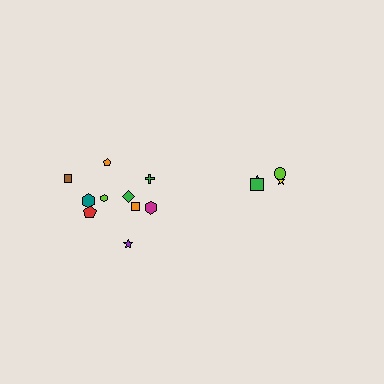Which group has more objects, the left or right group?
The left group.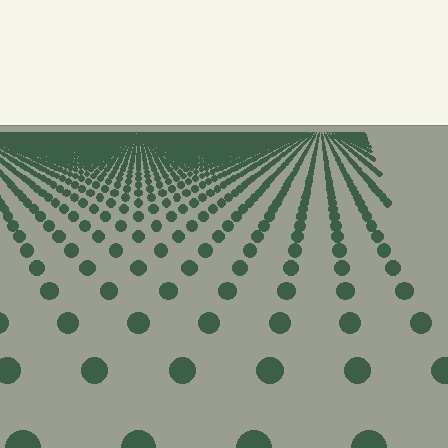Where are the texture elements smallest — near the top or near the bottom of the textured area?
Near the top.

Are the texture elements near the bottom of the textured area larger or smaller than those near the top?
Larger. Near the bottom, elements are closer to the viewer and appear at a bigger on-screen size.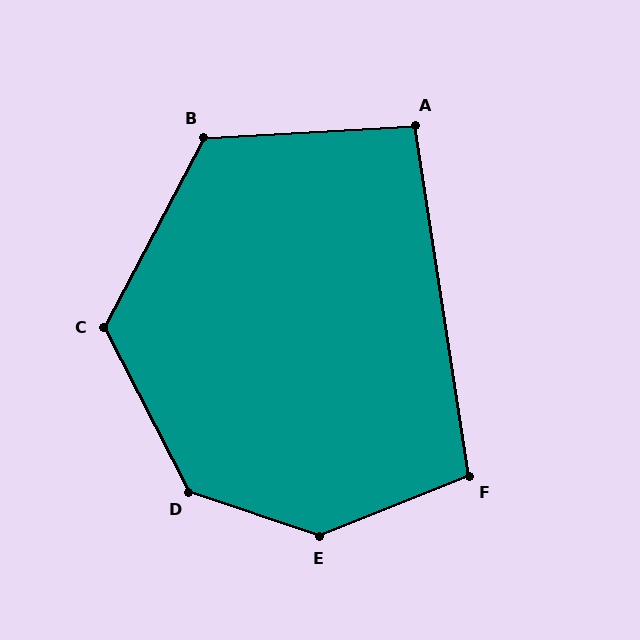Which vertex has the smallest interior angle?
A, at approximately 95 degrees.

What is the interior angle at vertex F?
Approximately 103 degrees (obtuse).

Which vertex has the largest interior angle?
E, at approximately 139 degrees.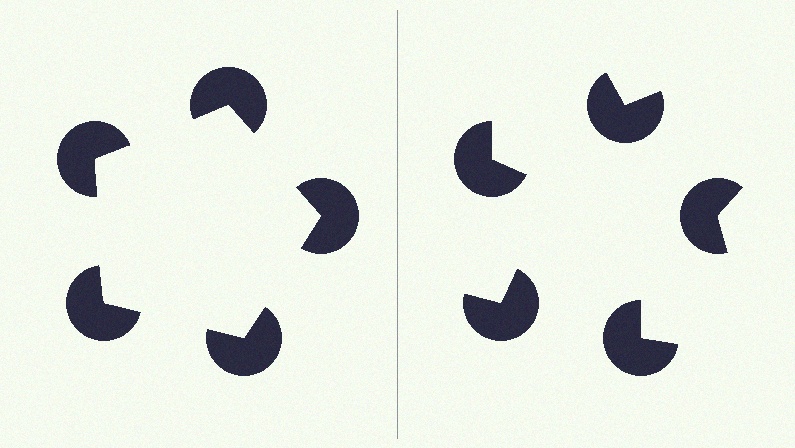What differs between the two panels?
The pac-man discs are positioned identically on both sides; only the wedge orientations differ. On the left they align to a pentagon; on the right they are misaligned.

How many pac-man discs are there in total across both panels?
10 — 5 on each side.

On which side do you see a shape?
An illusory pentagon appears on the left side. On the right side the wedge cuts are rotated, so no coherent shape forms.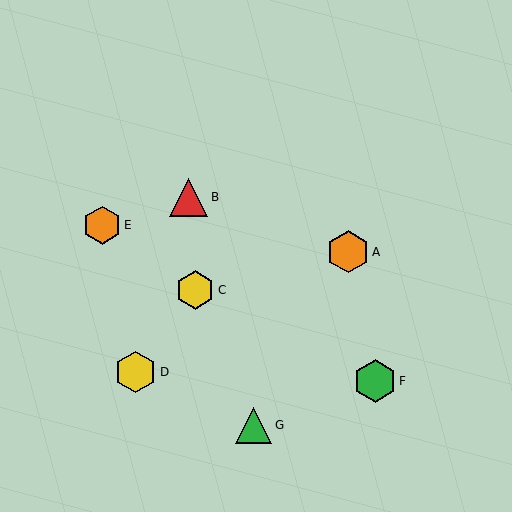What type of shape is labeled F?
Shape F is a green hexagon.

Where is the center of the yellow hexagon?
The center of the yellow hexagon is at (195, 290).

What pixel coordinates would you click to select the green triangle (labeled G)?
Click at (254, 425) to select the green triangle G.